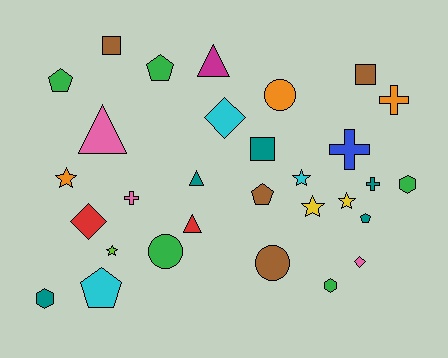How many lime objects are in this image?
There is 1 lime object.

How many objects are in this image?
There are 30 objects.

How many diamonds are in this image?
There are 3 diamonds.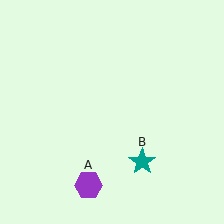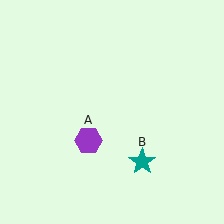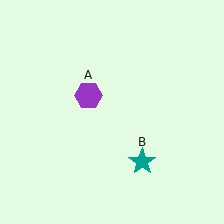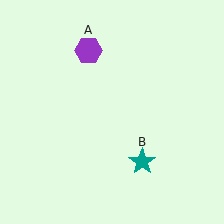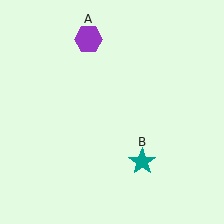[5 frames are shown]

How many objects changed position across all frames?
1 object changed position: purple hexagon (object A).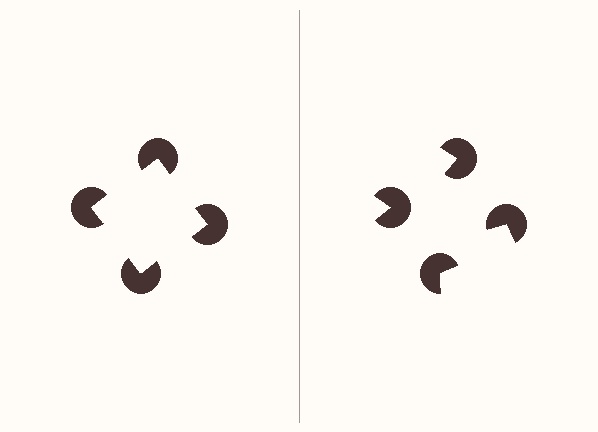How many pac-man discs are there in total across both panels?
8 — 4 on each side.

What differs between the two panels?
The pac-man discs are positioned identically on both sides; only the wedge orientations differ. On the left they align to a square; on the right they are misaligned.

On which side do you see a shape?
An illusory square appears on the left side. On the right side the wedge cuts are rotated, so no coherent shape forms.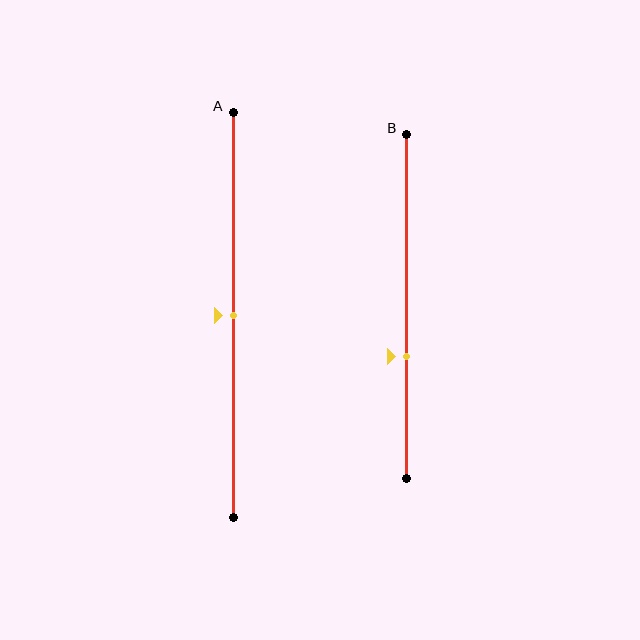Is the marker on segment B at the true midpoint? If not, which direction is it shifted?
No, the marker on segment B is shifted downward by about 15% of the segment length.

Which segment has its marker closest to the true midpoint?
Segment A has its marker closest to the true midpoint.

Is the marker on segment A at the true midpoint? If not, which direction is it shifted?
Yes, the marker on segment A is at the true midpoint.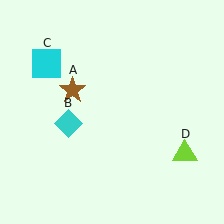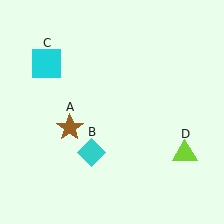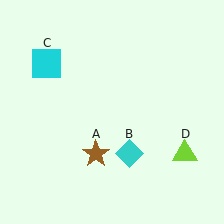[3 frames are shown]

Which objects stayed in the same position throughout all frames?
Cyan square (object C) and lime triangle (object D) remained stationary.